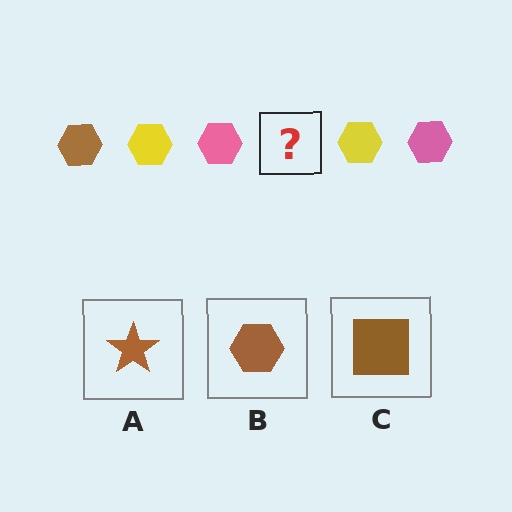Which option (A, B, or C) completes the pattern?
B.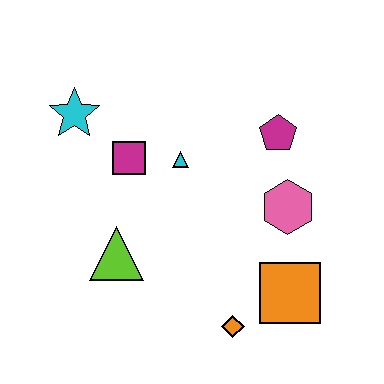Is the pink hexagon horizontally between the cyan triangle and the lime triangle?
No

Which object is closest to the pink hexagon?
The magenta pentagon is closest to the pink hexagon.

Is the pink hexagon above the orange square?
Yes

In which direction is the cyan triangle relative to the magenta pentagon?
The cyan triangle is to the left of the magenta pentagon.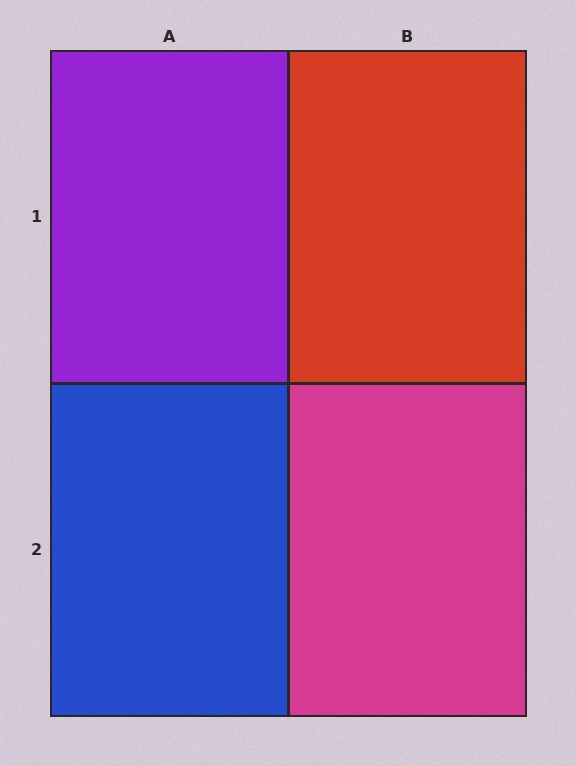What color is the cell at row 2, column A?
Blue.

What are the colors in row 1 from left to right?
Purple, red.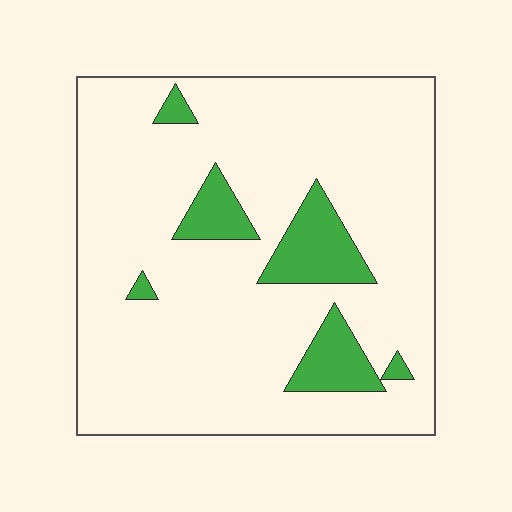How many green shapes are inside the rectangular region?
6.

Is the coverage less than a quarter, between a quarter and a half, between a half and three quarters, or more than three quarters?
Less than a quarter.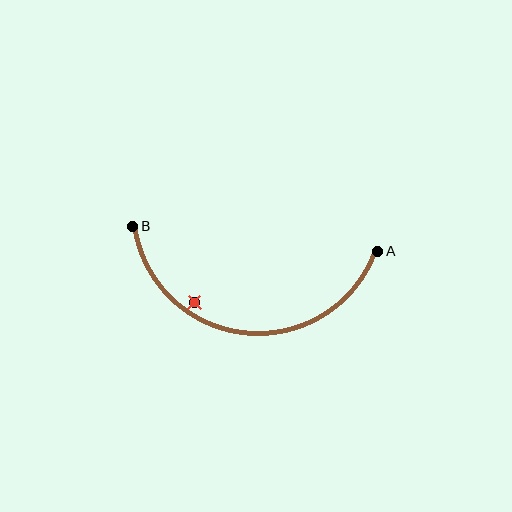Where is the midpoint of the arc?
The arc midpoint is the point on the curve farthest from the straight line joining A and B. It sits below that line.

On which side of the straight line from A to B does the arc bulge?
The arc bulges below the straight line connecting A and B.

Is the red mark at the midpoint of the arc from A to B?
No — the red mark does not lie on the arc at all. It sits slightly inside the curve.